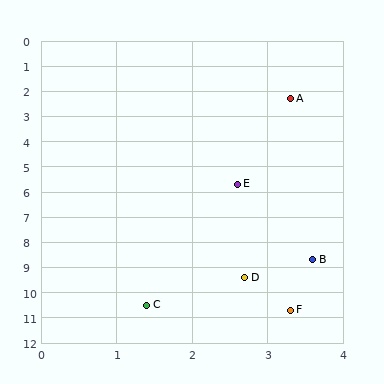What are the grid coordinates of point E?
Point E is at approximately (2.6, 5.7).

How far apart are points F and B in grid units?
Points F and B are about 2.0 grid units apart.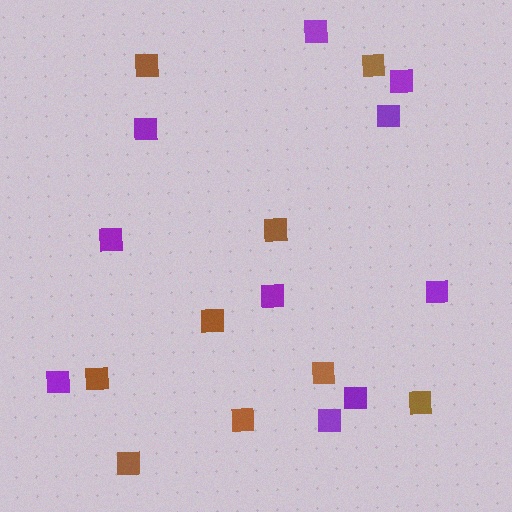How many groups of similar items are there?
There are 2 groups: one group of brown squares (9) and one group of purple squares (10).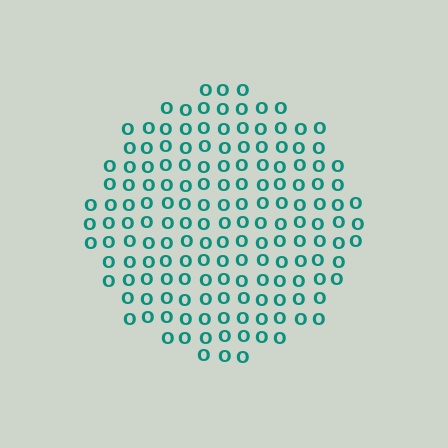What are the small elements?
The small elements are letter O's.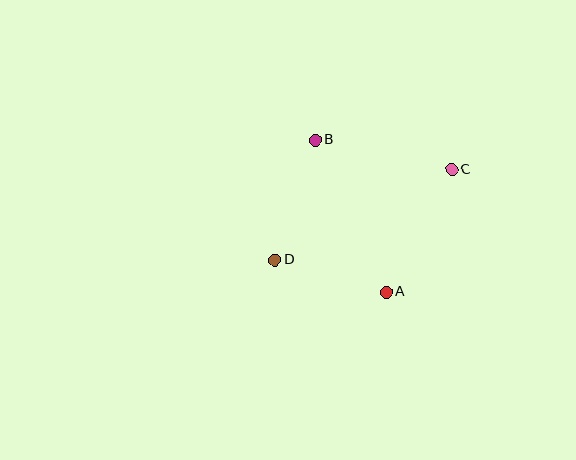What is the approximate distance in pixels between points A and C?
The distance between A and C is approximately 139 pixels.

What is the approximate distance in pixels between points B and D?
The distance between B and D is approximately 127 pixels.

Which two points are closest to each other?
Points A and D are closest to each other.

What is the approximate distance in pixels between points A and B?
The distance between A and B is approximately 168 pixels.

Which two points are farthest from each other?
Points C and D are farthest from each other.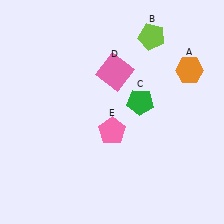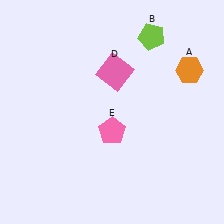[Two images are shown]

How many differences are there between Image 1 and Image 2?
There is 1 difference between the two images.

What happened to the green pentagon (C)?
The green pentagon (C) was removed in Image 2. It was in the top-right area of Image 1.